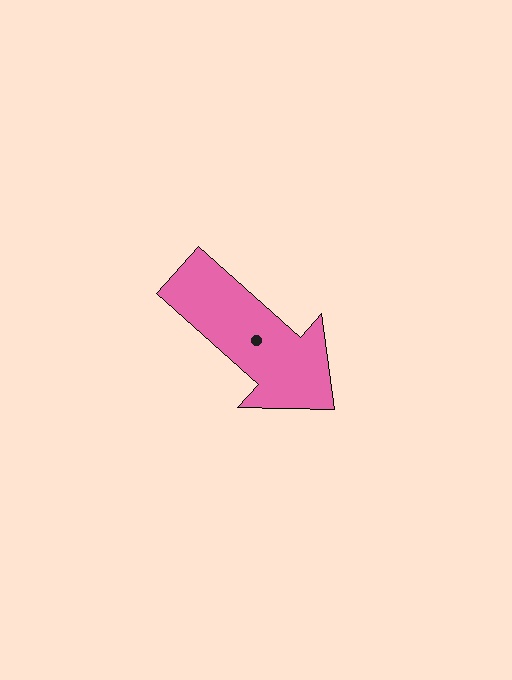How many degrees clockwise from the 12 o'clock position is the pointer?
Approximately 132 degrees.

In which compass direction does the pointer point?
Southeast.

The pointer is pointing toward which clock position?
Roughly 4 o'clock.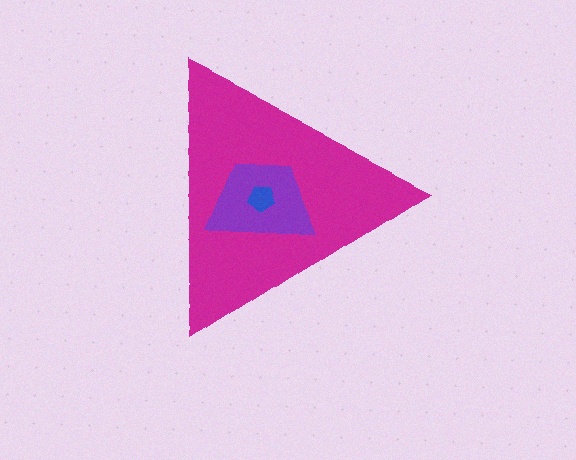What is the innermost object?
The blue pentagon.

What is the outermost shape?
The magenta triangle.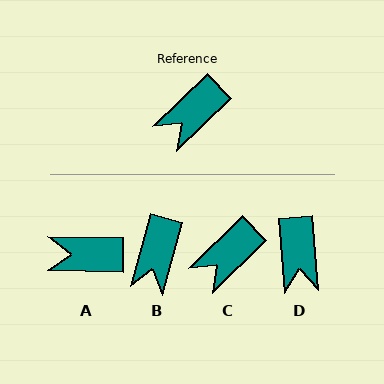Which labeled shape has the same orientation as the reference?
C.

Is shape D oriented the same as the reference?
No, it is off by about 51 degrees.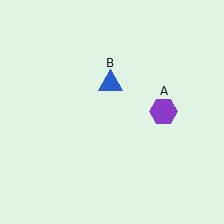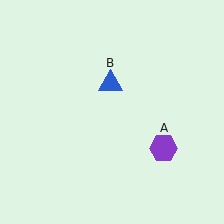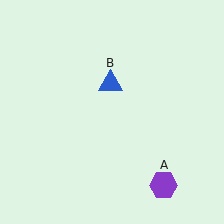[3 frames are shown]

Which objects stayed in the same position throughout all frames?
Blue triangle (object B) remained stationary.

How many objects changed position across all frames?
1 object changed position: purple hexagon (object A).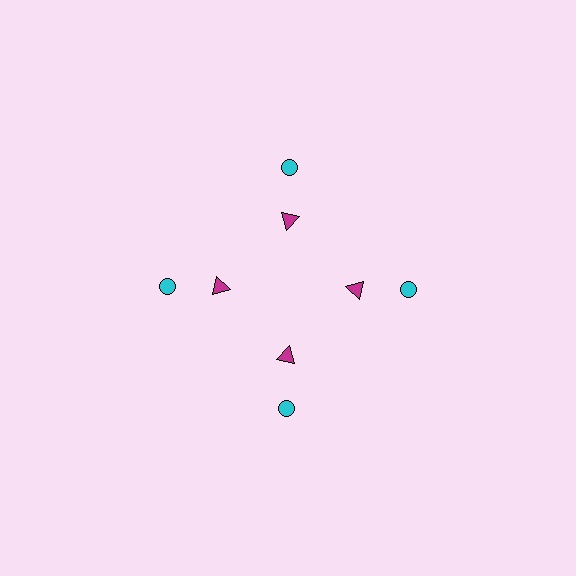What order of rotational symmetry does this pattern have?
This pattern has 4-fold rotational symmetry.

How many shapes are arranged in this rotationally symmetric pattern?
There are 8 shapes, arranged in 4 groups of 2.